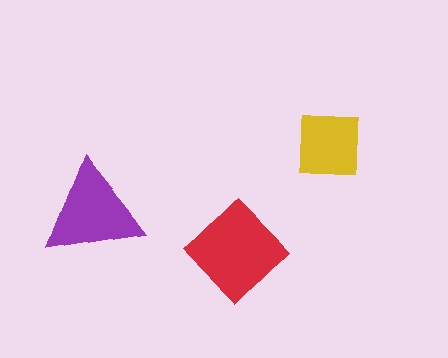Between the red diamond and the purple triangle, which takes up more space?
The red diamond.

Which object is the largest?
The red diamond.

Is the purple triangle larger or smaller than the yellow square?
Larger.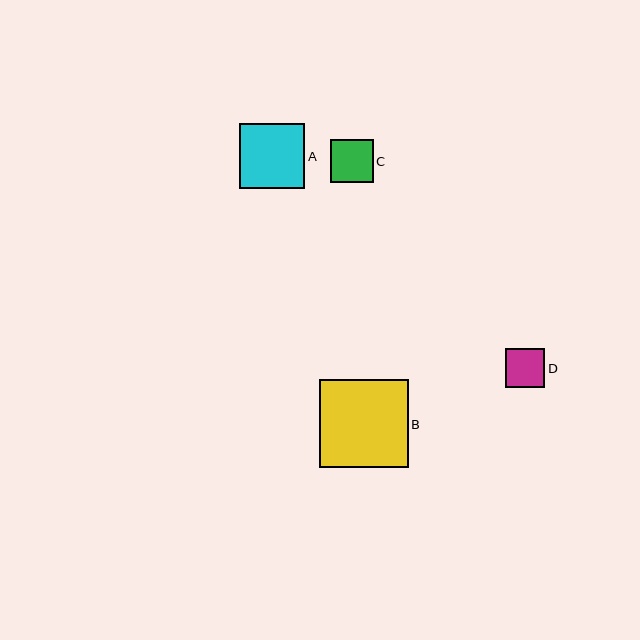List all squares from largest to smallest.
From largest to smallest: B, A, C, D.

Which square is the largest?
Square B is the largest with a size of approximately 88 pixels.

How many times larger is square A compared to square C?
Square A is approximately 1.5 times the size of square C.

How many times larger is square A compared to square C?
Square A is approximately 1.5 times the size of square C.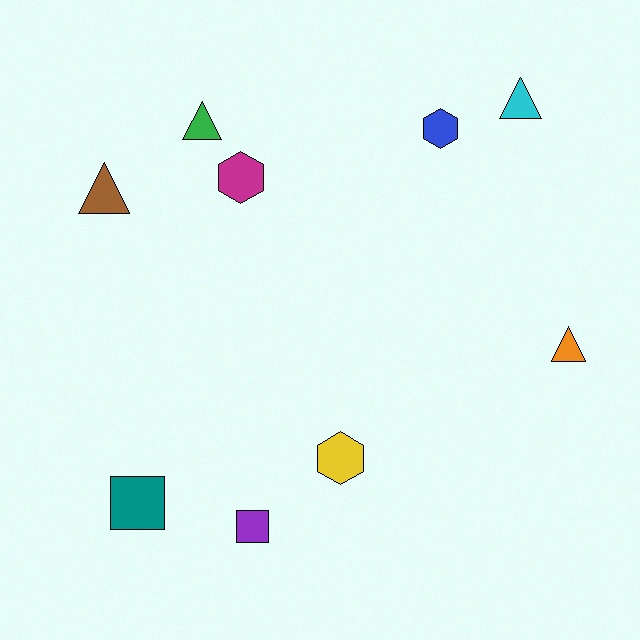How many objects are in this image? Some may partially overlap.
There are 9 objects.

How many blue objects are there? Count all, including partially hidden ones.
There is 1 blue object.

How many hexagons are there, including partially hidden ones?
There are 3 hexagons.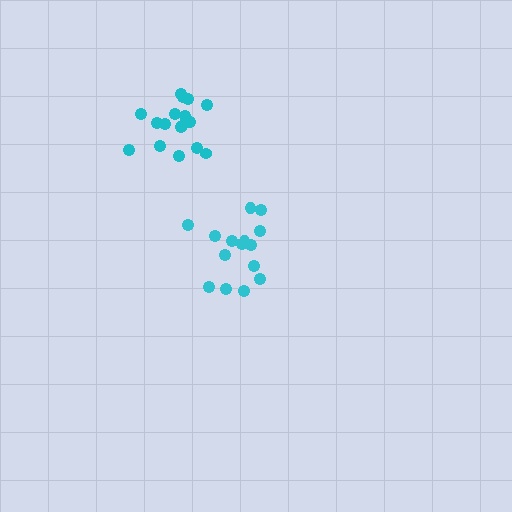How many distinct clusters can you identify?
There are 2 distinct clusters.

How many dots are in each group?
Group 1: 15 dots, Group 2: 17 dots (32 total).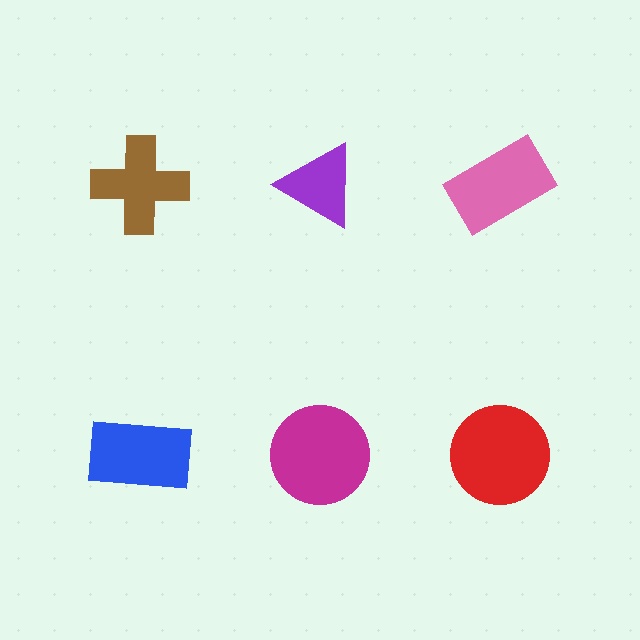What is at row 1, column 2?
A purple triangle.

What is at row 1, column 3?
A pink rectangle.